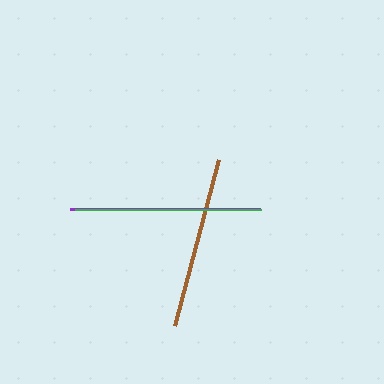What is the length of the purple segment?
The purple segment is approximately 190 pixels long.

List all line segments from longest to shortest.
From longest to shortest: purple, green, brown.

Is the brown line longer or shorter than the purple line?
The purple line is longer than the brown line.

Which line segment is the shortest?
The brown line is the shortest at approximately 171 pixels.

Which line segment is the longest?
The purple line is the longest at approximately 190 pixels.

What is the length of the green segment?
The green segment is approximately 186 pixels long.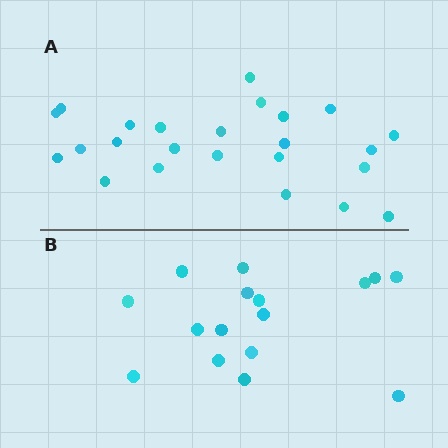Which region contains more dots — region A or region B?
Region A (the top region) has more dots.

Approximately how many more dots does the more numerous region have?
Region A has roughly 8 or so more dots than region B.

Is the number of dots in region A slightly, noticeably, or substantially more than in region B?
Region A has substantially more. The ratio is roughly 1.5 to 1.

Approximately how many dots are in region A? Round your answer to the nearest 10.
About 20 dots. (The exact count is 24, which rounds to 20.)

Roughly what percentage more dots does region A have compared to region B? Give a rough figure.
About 50% more.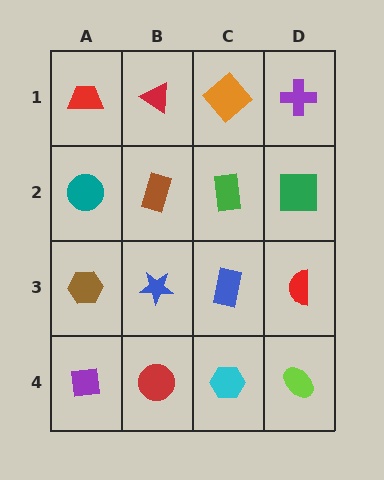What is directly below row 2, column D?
A red semicircle.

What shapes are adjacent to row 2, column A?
A red trapezoid (row 1, column A), a brown hexagon (row 3, column A), a brown rectangle (row 2, column B).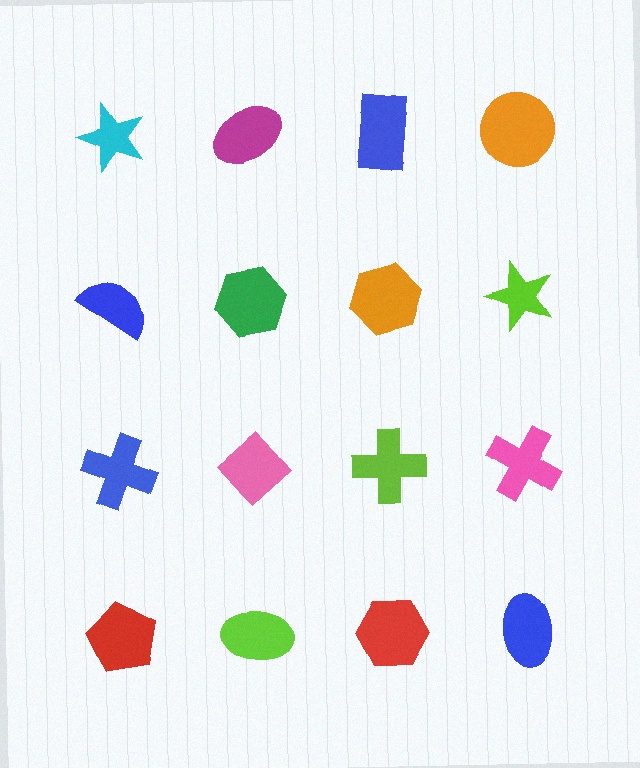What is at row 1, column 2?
A magenta ellipse.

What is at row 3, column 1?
A blue cross.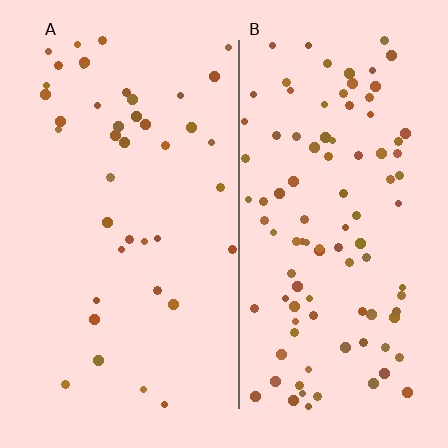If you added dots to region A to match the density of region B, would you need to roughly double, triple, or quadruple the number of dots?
Approximately double.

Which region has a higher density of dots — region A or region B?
B (the right).